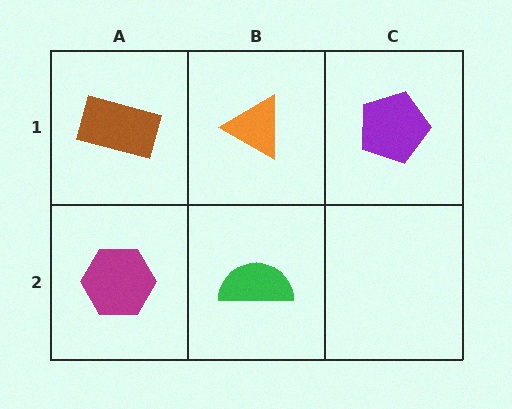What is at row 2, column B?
A green semicircle.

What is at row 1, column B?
An orange triangle.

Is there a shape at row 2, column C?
No, that cell is empty.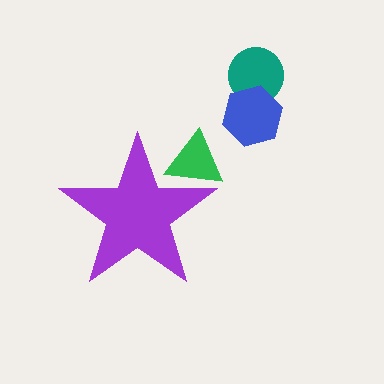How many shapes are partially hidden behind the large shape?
1 shape is partially hidden.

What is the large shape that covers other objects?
A purple star.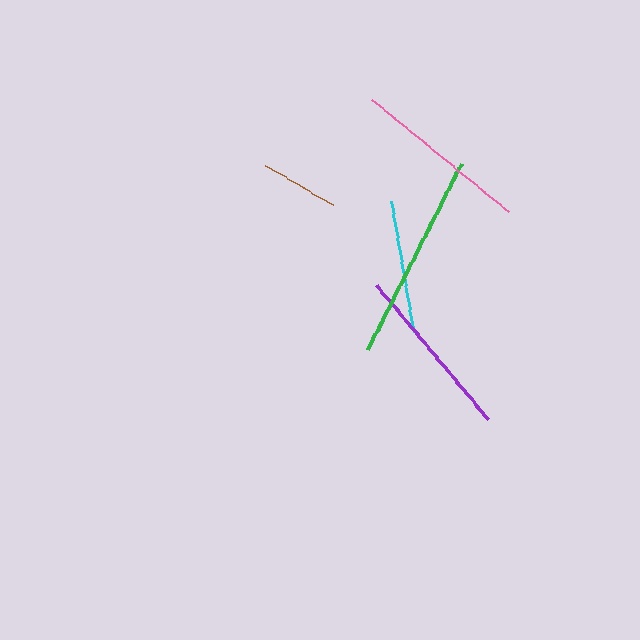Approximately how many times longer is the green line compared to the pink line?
The green line is approximately 1.2 times the length of the pink line.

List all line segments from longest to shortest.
From longest to shortest: green, pink, purple, cyan, brown.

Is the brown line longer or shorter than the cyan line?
The cyan line is longer than the brown line.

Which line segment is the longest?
The green line is the longest at approximately 209 pixels.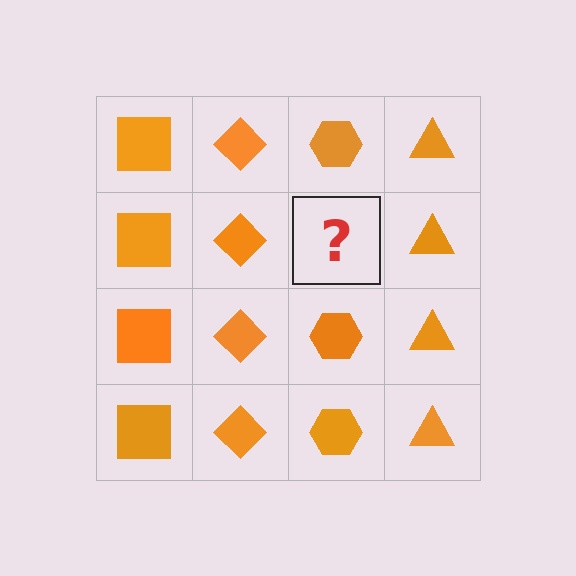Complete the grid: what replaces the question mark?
The question mark should be replaced with an orange hexagon.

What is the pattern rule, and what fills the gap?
The rule is that each column has a consistent shape. The gap should be filled with an orange hexagon.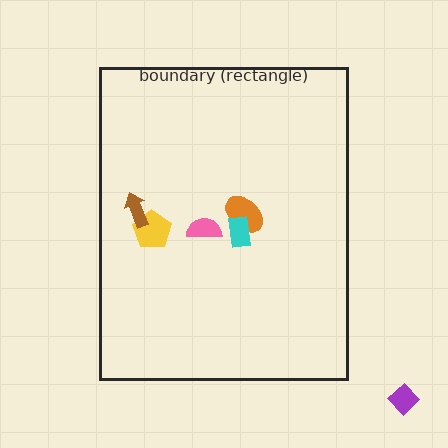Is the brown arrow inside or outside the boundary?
Inside.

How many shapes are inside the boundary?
5 inside, 1 outside.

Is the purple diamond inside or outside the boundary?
Outside.